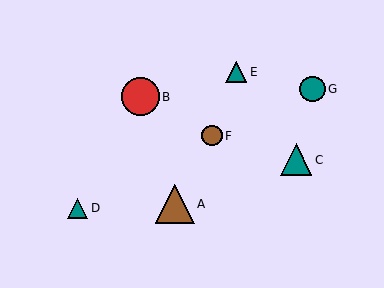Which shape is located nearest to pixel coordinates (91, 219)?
The teal triangle (labeled D) at (78, 208) is nearest to that location.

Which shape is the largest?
The brown triangle (labeled A) is the largest.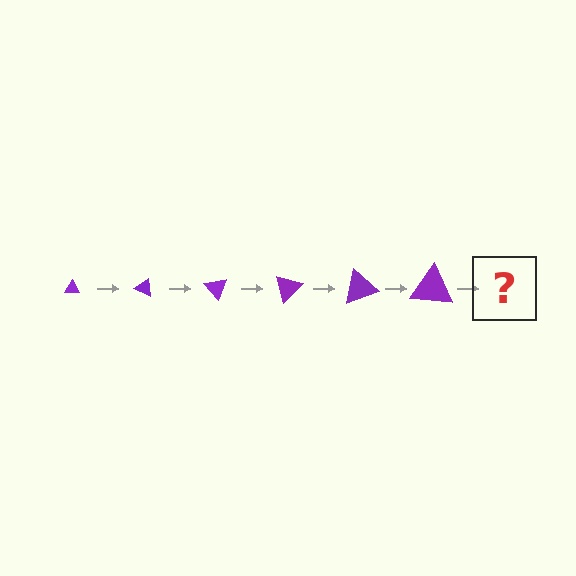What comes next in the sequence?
The next element should be a triangle, larger than the previous one and rotated 150 degrees from the start.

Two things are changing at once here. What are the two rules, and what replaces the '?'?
The two rules are that the triangle grows larger each step and it rotates 25 degrees each step. The '?' should be a triangle, larger than the previous one and rotated 150 degrees from the start.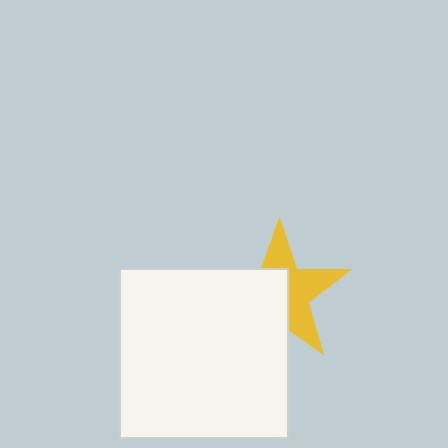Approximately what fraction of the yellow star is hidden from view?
Roughly 52% of the yellow star is hidden behind the white square.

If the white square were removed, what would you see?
You would see the complete yellow star.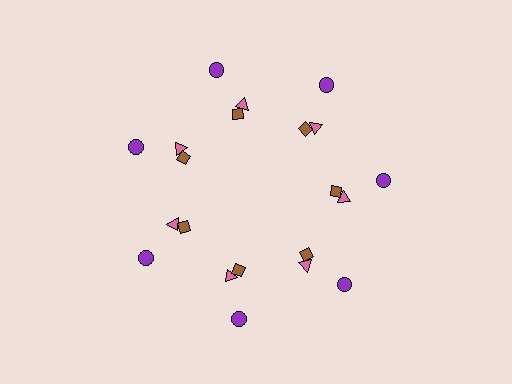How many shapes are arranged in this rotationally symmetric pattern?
There are 21 shapes, arranged in 7 groups of 3.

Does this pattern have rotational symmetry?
Yes, this pattern has 7-fold rotational symmetry. It looks the same after rotating 51 degrees around the center.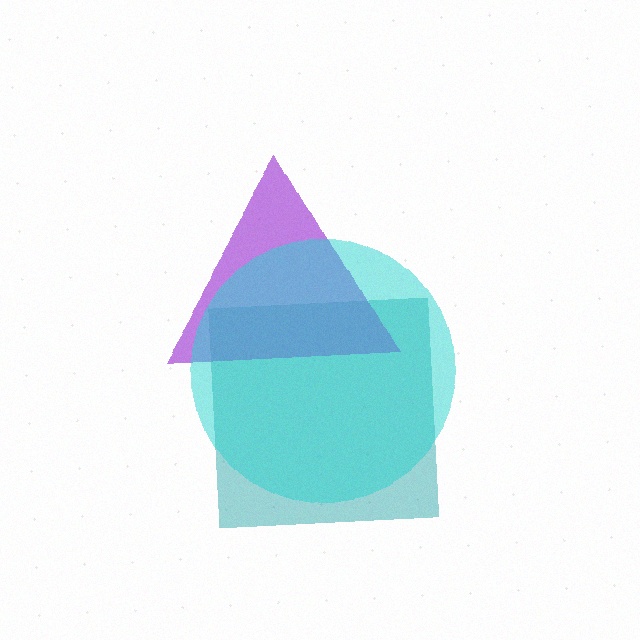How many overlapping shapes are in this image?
There are 3 overlapping shapes in the image.